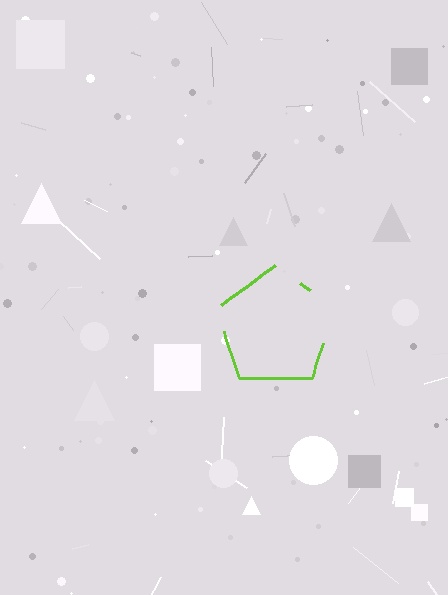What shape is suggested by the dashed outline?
The dashed outline suggests a pentagon.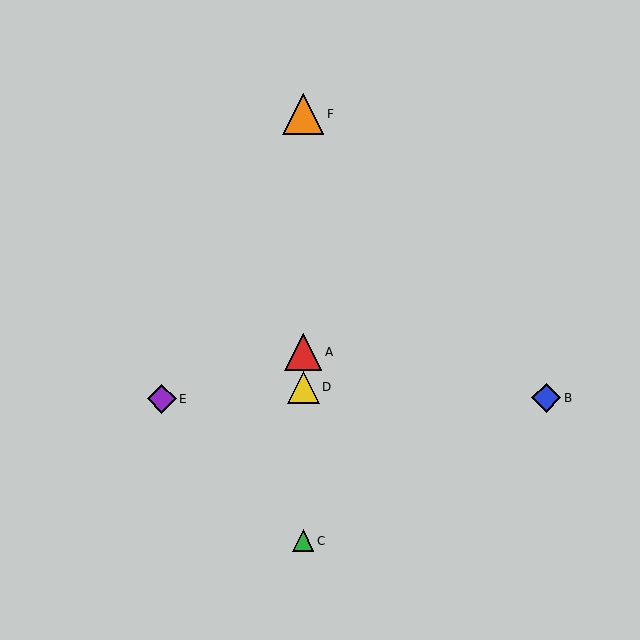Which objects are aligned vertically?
Objects A, C, D, F are aligned vertically.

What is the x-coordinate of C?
Object C is at x≈303.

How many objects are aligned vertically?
4 objects (A, C, D, F) are aligned vertically.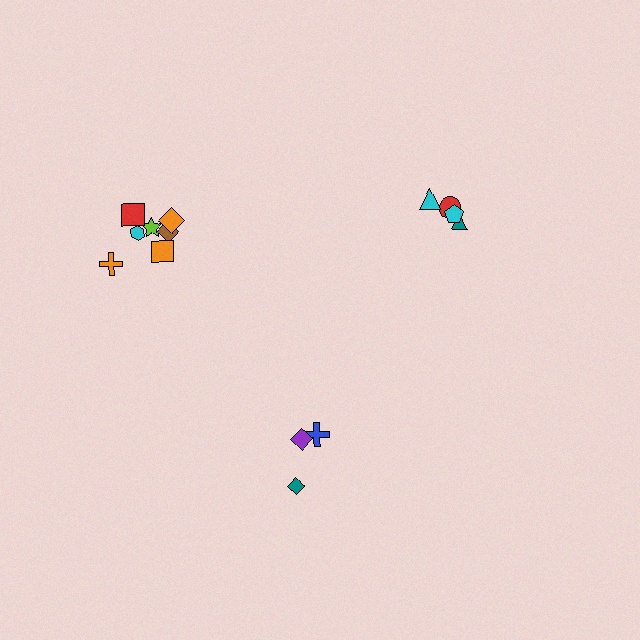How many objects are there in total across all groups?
There are 14 objects.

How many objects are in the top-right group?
There are 4 objects.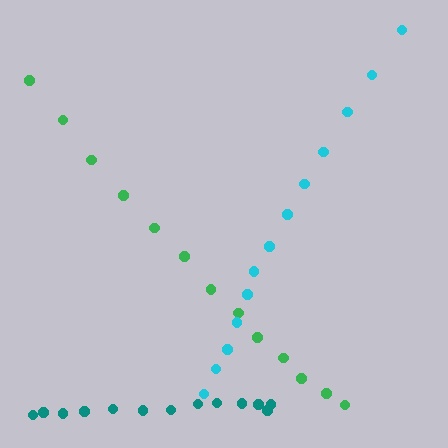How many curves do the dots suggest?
There are 3 distinct paths.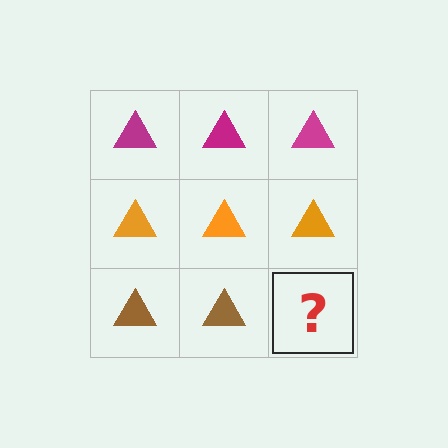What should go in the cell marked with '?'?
The missing cell should contain a brown triangle.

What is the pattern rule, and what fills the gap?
The rule is that each row has a consistent color. The gap should be filled with a brown triangle.